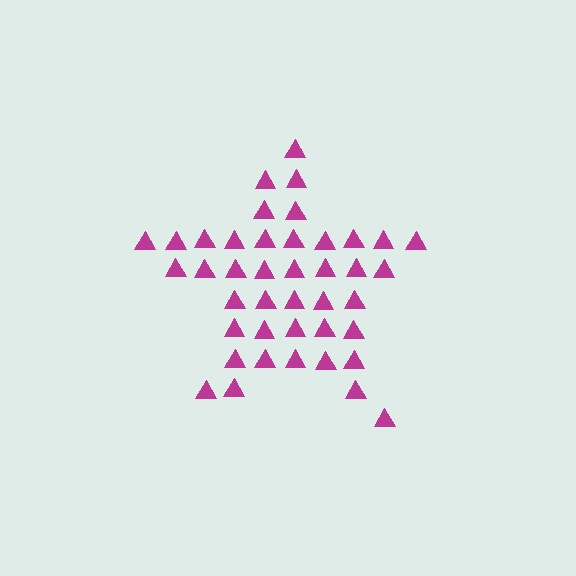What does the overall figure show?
The overall figure shows a star.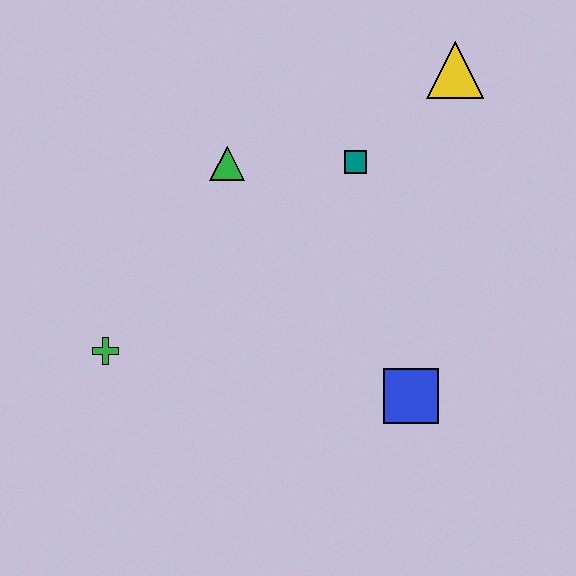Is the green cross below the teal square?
Yes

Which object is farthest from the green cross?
The yellow triangle is farthest from the green cross.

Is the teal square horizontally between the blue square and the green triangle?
Yes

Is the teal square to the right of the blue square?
No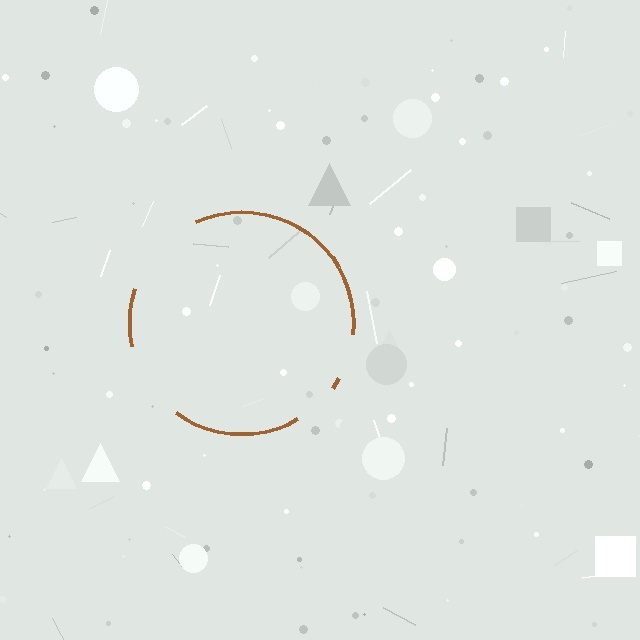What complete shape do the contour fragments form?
The contour fragments form a circle.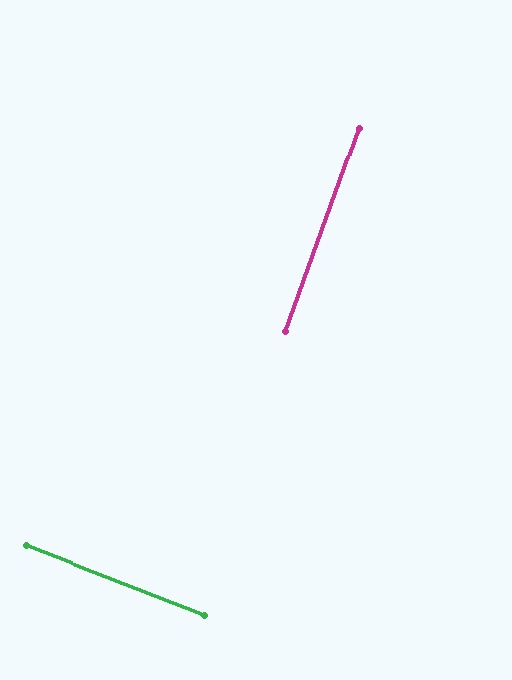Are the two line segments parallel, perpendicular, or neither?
Perpendicular — they meet at approximately 89°.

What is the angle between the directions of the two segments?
Approximately 89 degrees.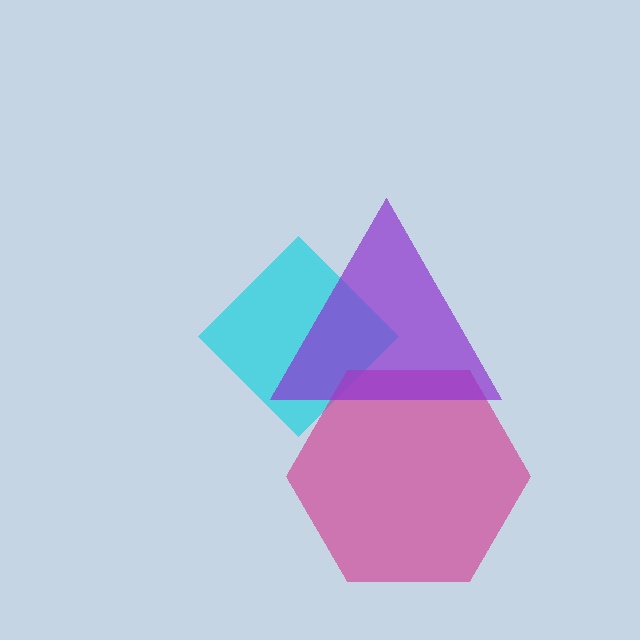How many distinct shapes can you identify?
There are 3 distinct shapes: a cyan diamond, a magenta hexagon, a purple triangle.